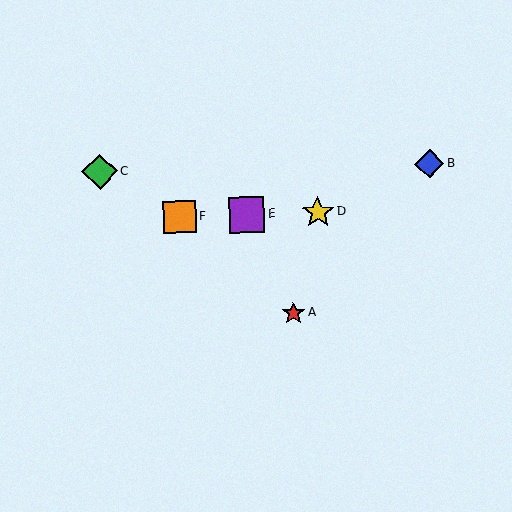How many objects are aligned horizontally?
3 objects (D, E, F) are aligned horizontally.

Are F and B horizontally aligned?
No, F is at y≈217 and B is at y≈164.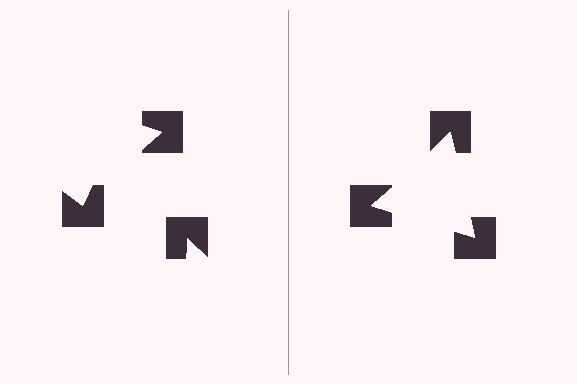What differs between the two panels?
The notched squares are positioned identically on both sides; only the wedge orientations differ. On the right they align to a triangle; on the left they are misaligned.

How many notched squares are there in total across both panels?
6 — 3 on each side.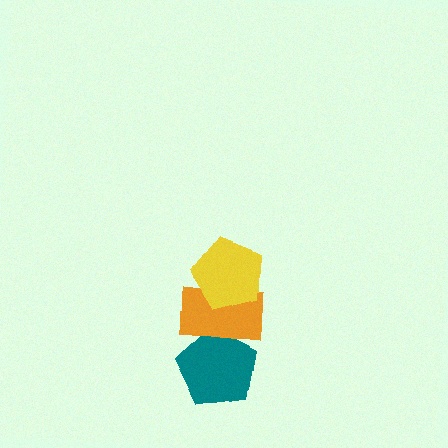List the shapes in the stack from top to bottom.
From top to bottom: the yellow pentagon, the orange rectangle, the teal pentagon.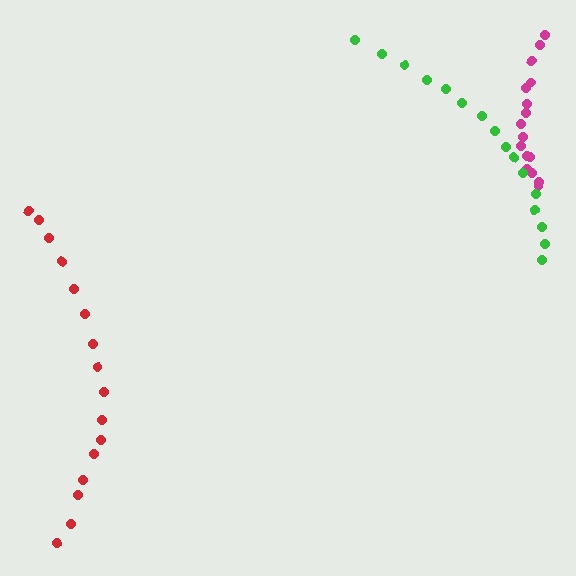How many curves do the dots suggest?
There are 3 distinct paths.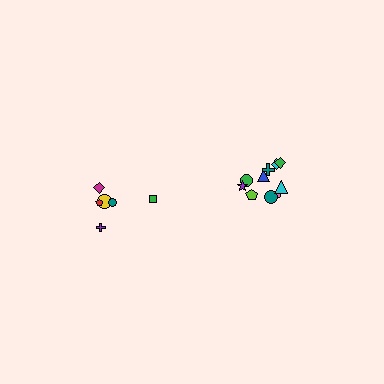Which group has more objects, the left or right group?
The right group.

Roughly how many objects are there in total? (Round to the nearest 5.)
Roughly 15 objects in total.